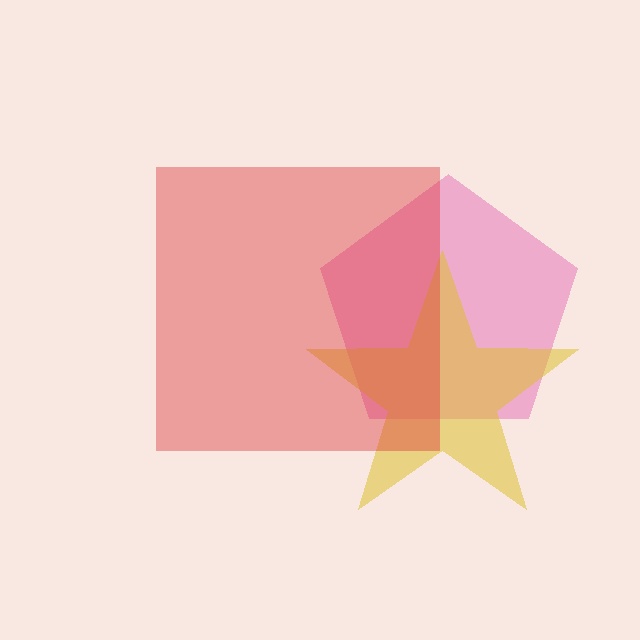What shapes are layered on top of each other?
The layered shapes are: a pink pentagon, a yellow star, a red square.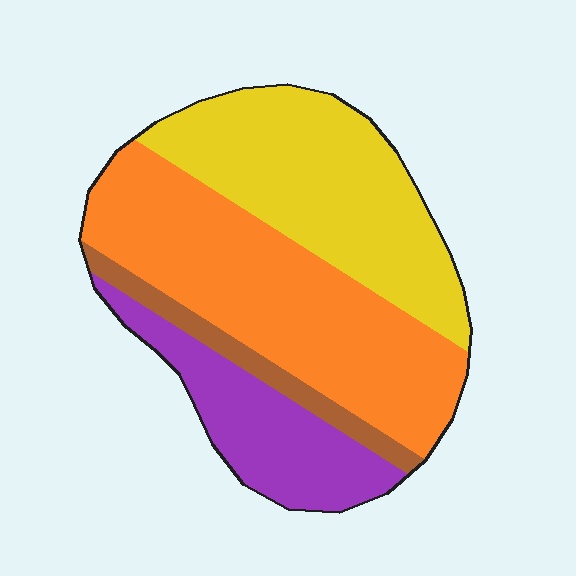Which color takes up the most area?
Orange, at roughly 40%.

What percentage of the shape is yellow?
Yellow takes up about one third (1/3) of the shape.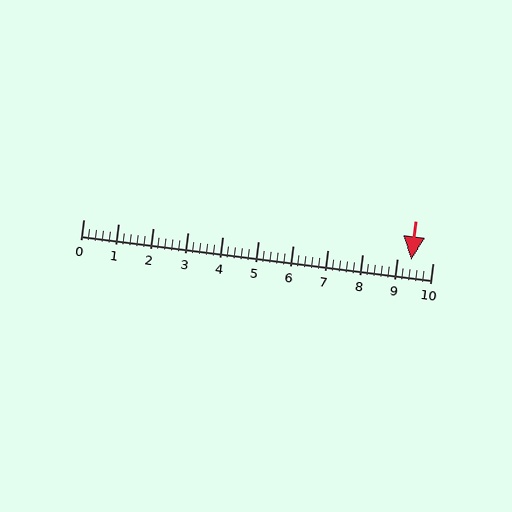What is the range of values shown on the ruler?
The ruler shows values from 0 to 10.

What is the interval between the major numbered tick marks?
The major tick marks are spaced 1 units apart.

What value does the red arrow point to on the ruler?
The red arrow points to approximately 9.4.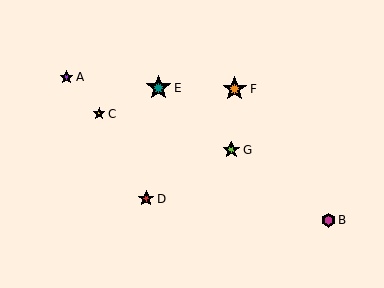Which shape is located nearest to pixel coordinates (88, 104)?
The yellow star (labeled C) at (99, 114) is nearest to that location.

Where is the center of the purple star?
The center of the purple star is at (66, 77).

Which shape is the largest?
The teal star (labeled E) is the largest.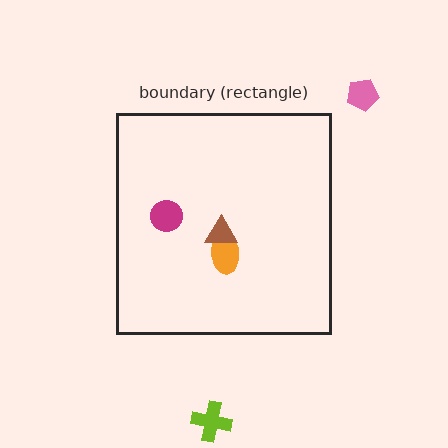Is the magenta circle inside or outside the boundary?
Inside.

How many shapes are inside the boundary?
3 inside, 2 outside.